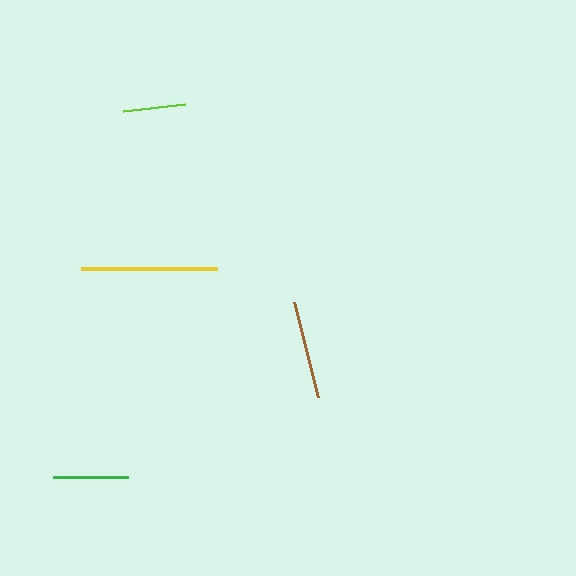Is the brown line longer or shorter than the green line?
The brown line is longer than the green line.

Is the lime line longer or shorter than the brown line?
The brown line is longer than the lime line.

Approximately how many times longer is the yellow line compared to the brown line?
The yellow line is approximately 1.4 times the length of the brown line.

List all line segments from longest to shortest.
From longest to shortest: yellow, brown, green, lime.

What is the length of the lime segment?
The lime segment is approximately 62 pixels long.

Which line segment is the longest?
The yellow line is the longest at approximately 136 pixels.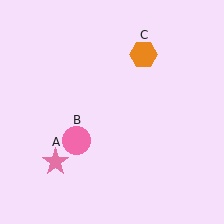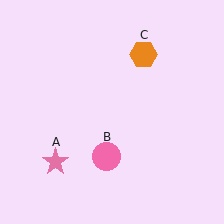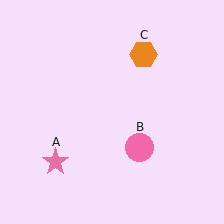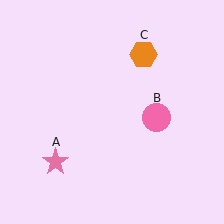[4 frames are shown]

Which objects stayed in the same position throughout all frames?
Pink star (object A) and orange hexagon (object C) remained stationary.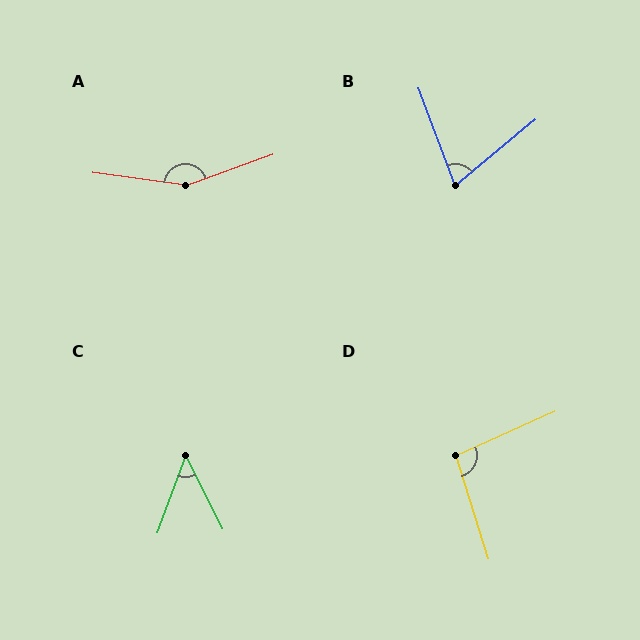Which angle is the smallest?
C, at approximately 47 degrees.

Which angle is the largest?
A, at approximately 152 degrees.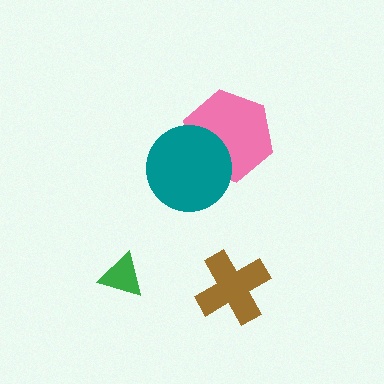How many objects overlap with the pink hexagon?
1 object overlaps with the pink hexagon.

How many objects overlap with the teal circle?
1 object overlaps with the teal circle.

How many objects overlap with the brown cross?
0 objects overlap with the brown cross.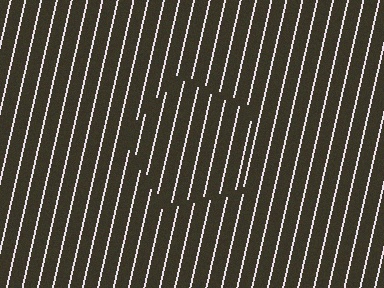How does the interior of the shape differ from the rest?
The interior of the shape contains the same grating, shifted by half a period — the contour is defined by the phase discontinuity where line-ends from the inner and outer gratings abut.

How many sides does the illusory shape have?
5 sides — the line-ends trace a pentagon.